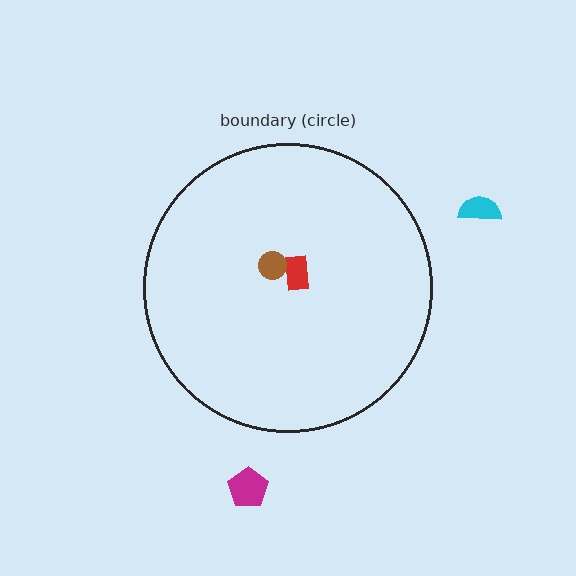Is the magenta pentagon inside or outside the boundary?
Outside.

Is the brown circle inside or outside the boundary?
Inside.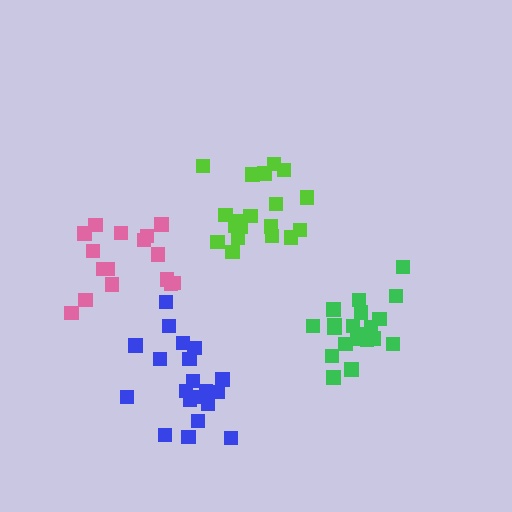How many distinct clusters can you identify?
There are 4 distinct clusters.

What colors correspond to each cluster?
The clusters are colored: green, blue, pink, lime.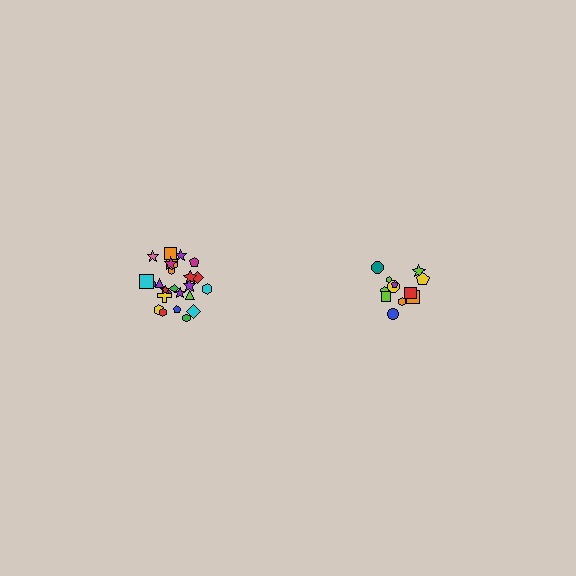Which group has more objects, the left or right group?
The left group.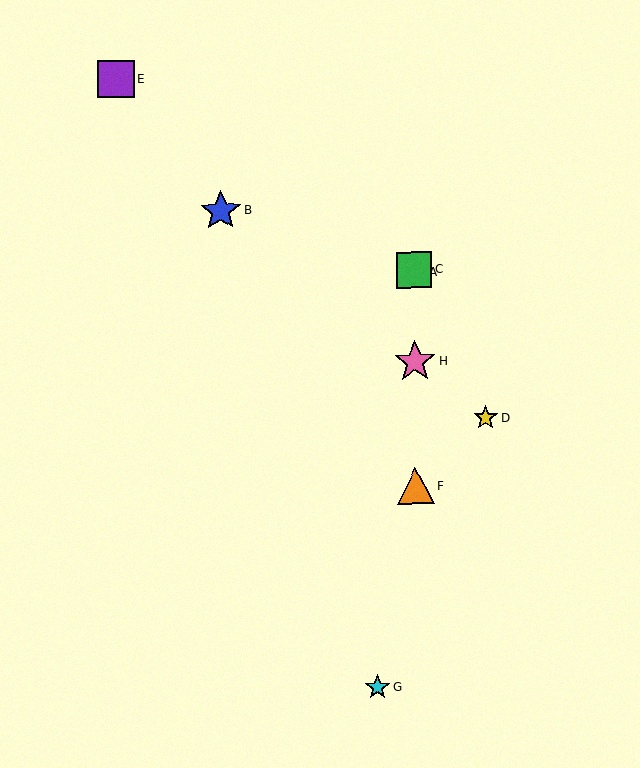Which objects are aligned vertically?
Objects A, C, F, H are aligned vertically.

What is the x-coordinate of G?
Object G is at x≈377.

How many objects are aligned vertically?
4 objects (A, C, F, H) are aligned vertically.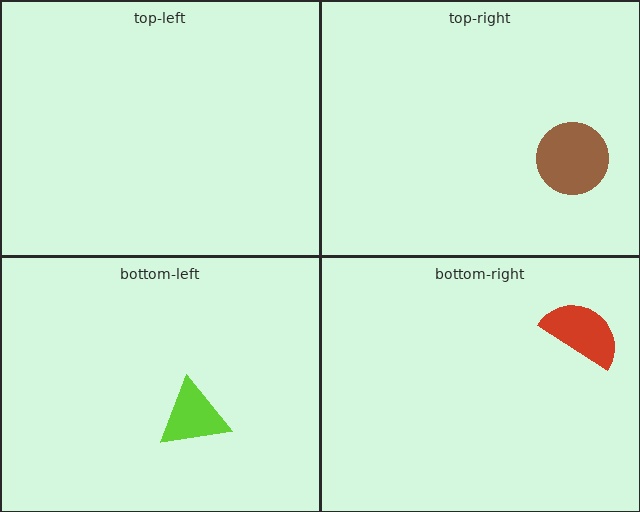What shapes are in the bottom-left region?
The lime triangle.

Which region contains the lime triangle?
The bottom-left region.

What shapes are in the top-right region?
The brown circle.